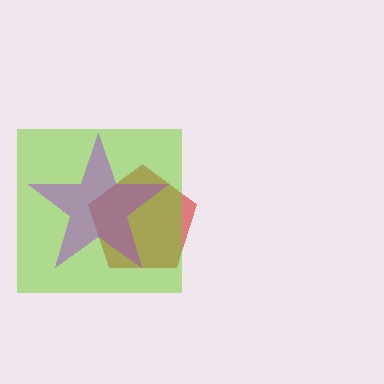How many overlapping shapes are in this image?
There are 3 overlapping shapes in the image.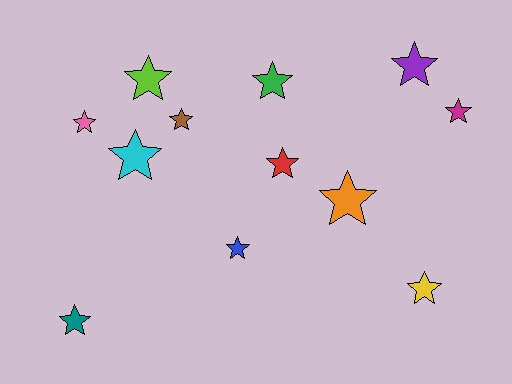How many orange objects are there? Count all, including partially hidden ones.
There is 1 orange object.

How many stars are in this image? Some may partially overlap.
There are 12 stars.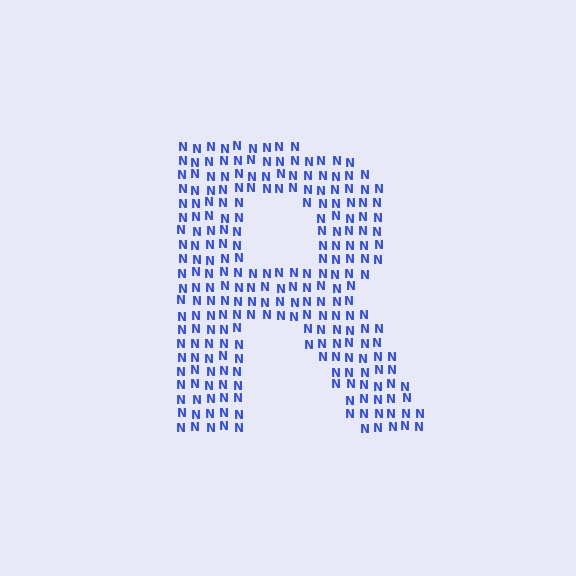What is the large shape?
The large shape is the letter R.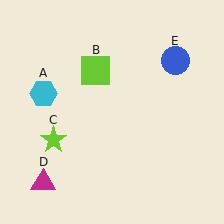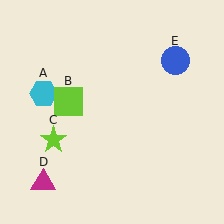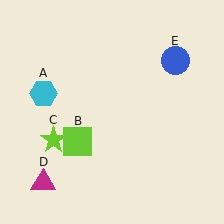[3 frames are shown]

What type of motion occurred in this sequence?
The lime square (object B) rotated counterclockwise around the center of the scene.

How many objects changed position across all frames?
1 object changed position: lime square (object B).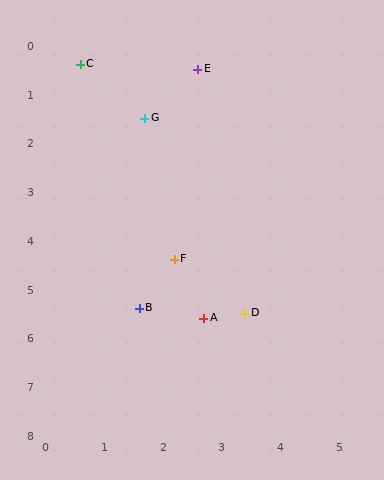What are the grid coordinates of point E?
Point E is at approximately (2.6, 0.5).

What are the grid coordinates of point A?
Point A is at approximately (2.7, 5.6).